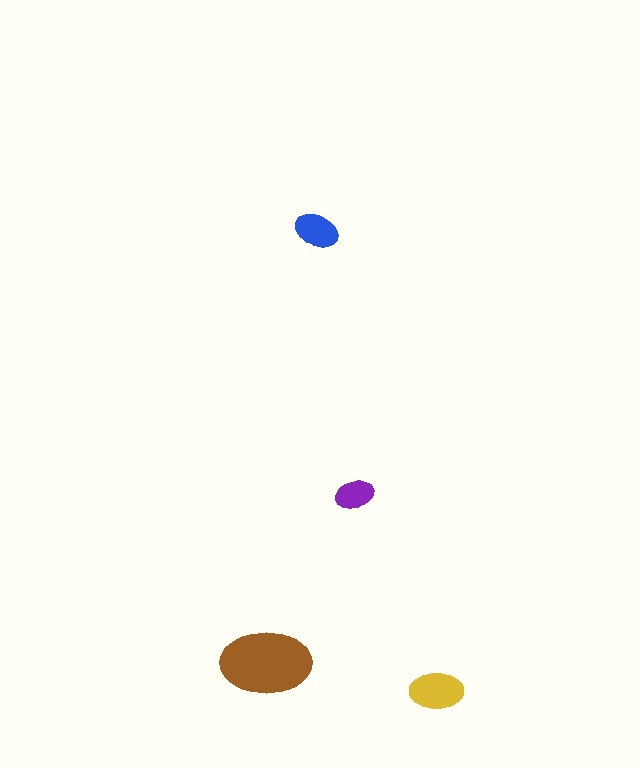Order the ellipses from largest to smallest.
the brown one, the yellow one, the blue one, the purple one.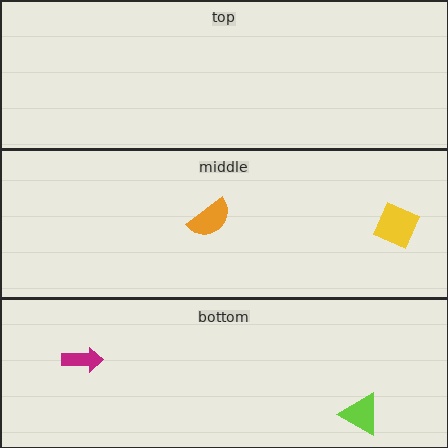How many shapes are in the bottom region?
2.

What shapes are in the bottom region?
The magenta arrow, the lime triangle.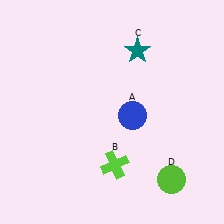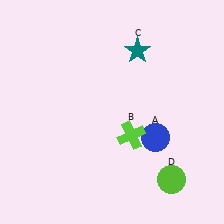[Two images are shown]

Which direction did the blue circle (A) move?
The blue circle (A) moved right.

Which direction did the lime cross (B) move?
The lime cross (B) moved up.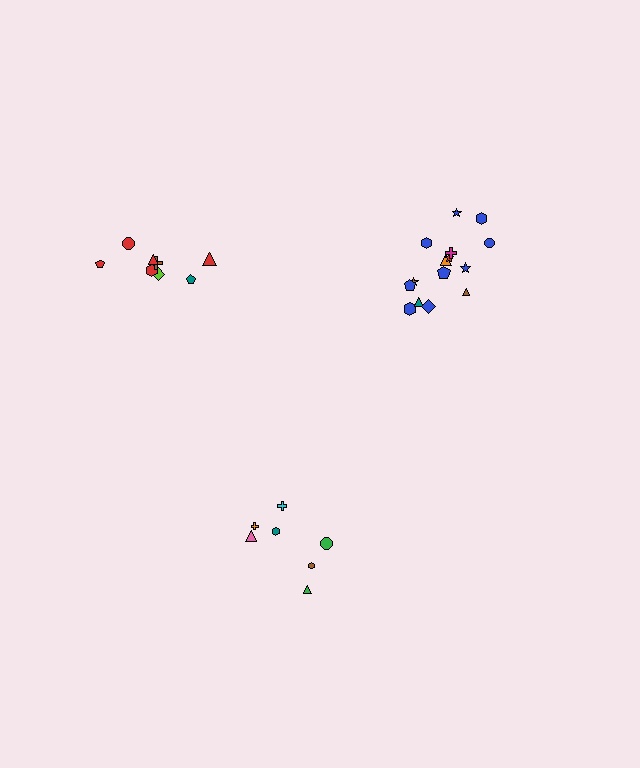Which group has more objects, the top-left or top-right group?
The top-right group.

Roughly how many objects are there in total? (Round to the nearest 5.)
Roughly 30 objects in total.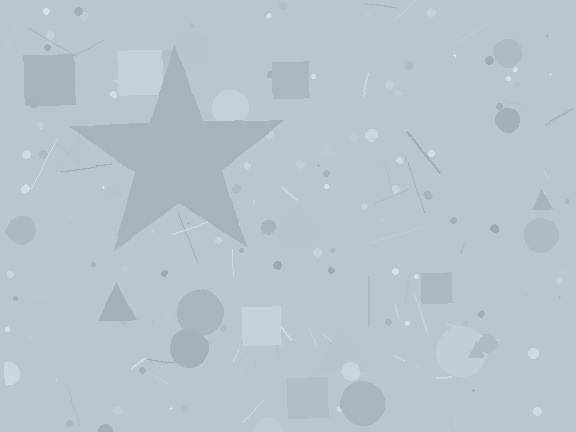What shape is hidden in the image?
A star is hidden in the image.